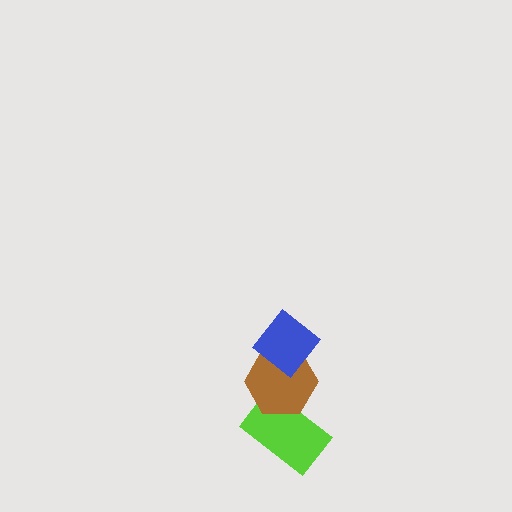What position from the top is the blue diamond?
The blue diamond is 1st from the top.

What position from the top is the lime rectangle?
The lime rectangle is 3rd from the top.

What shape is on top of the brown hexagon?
The blue diamond is on top of the brown hexagon.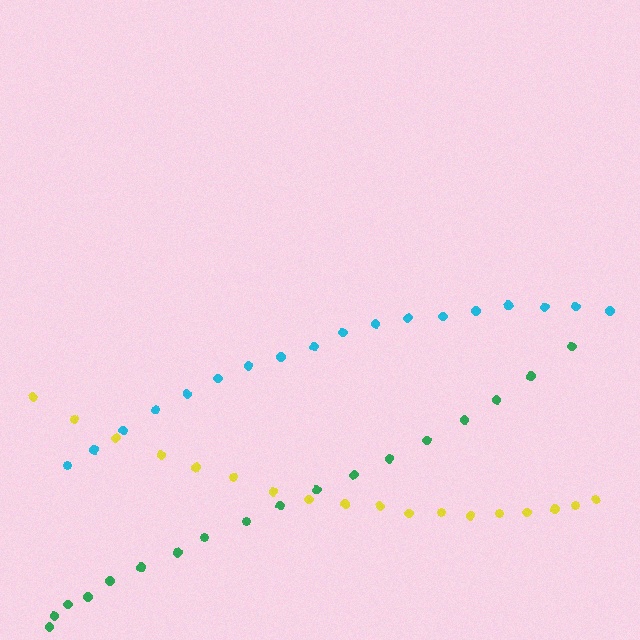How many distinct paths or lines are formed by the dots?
There are 3 distinct paths.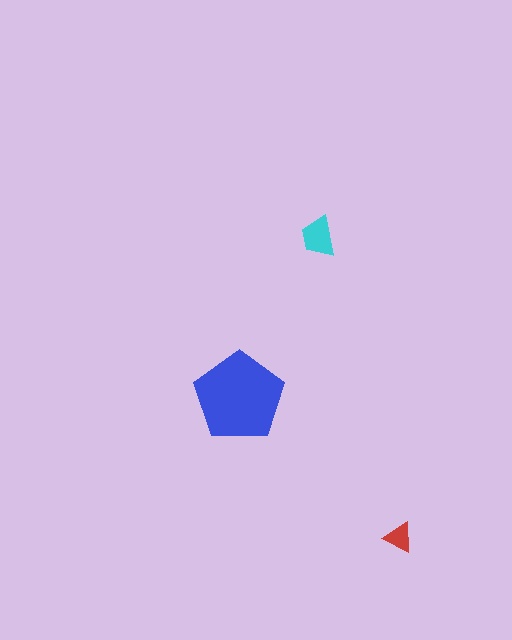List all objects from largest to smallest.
The blue pentagon, the cyan trapezoid, the red triangle.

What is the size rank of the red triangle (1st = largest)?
3rd.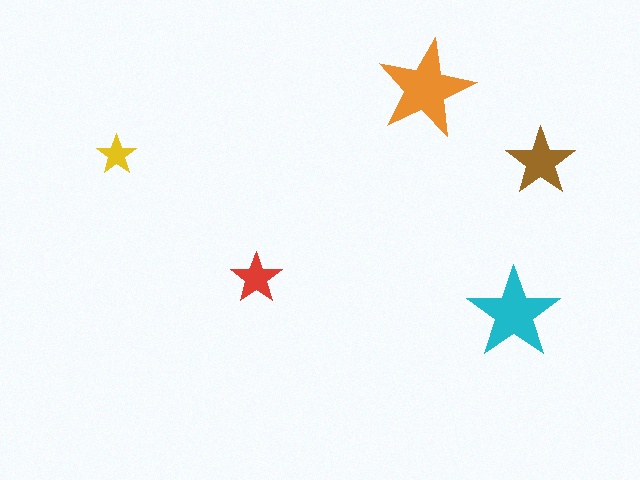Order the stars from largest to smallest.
the orange one, the cyan one, the brown one, the red one, the yellow one.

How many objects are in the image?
There are 5 objects in the image.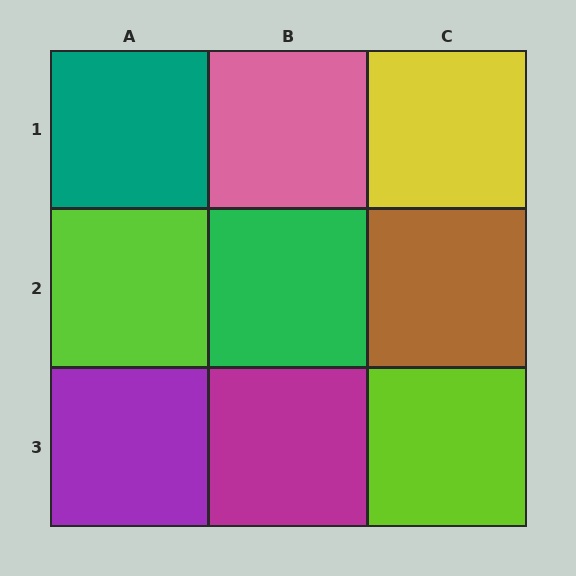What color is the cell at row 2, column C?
Brown.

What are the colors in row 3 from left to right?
Purple, magenta, lime.